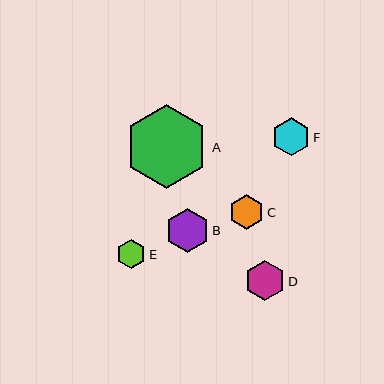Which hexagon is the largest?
Hexagon A is the largest with a size of approximately 84 pixels.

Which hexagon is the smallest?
Hexagon E is the smallest with a size of approximately 29 pixels.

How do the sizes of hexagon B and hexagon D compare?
Hexagon B and hexagon D are approximately the same size.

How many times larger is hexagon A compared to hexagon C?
Hexagon A is approximately 2.4 times the size of hexagon C.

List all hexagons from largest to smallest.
From largest to smallest: A, B, D, F, C, E.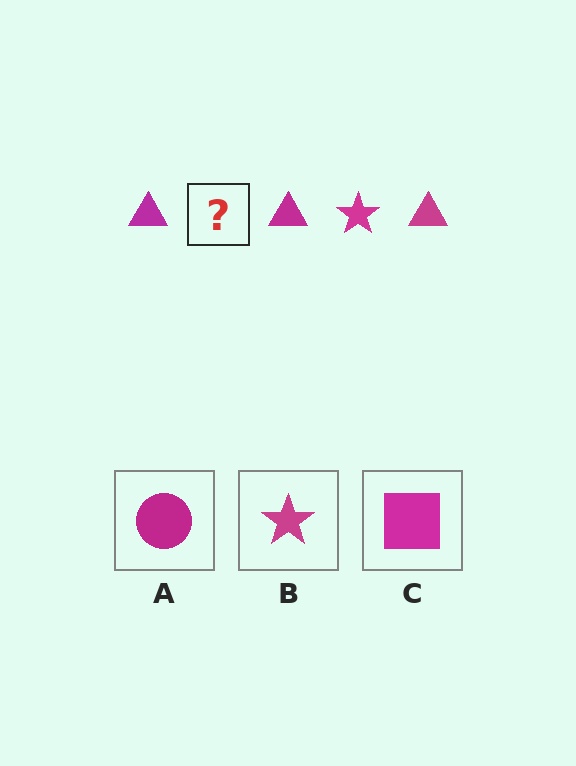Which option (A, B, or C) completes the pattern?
B.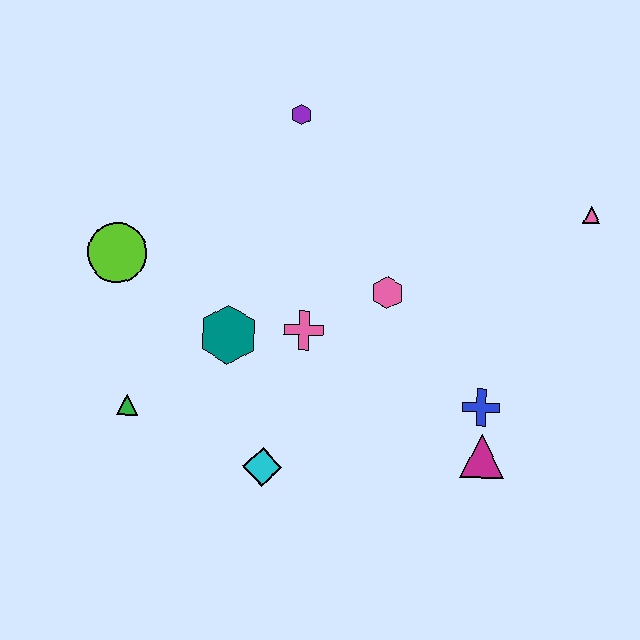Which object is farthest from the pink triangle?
The green triangle is farthest from the pink triangle.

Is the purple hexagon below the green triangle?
No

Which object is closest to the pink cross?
The teal hexagon is closest to the pink cross.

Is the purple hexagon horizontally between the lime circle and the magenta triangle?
Yes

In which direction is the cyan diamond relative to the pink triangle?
The cyan diamond is to the left of the pink triangle.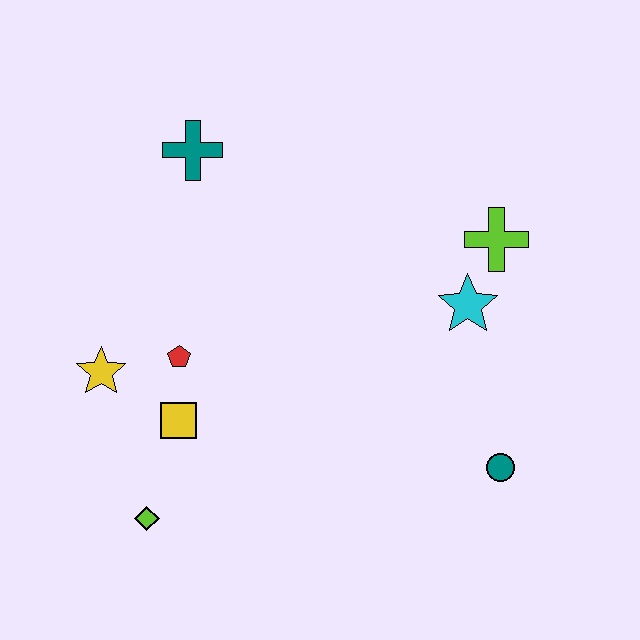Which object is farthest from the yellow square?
The lime cross is farthest from the yellow square.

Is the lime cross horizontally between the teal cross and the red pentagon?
No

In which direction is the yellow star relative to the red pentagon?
The yellow star is to the left of the red pentagon.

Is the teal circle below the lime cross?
Yes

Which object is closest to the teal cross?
The red pentagon is closest to the teal cross.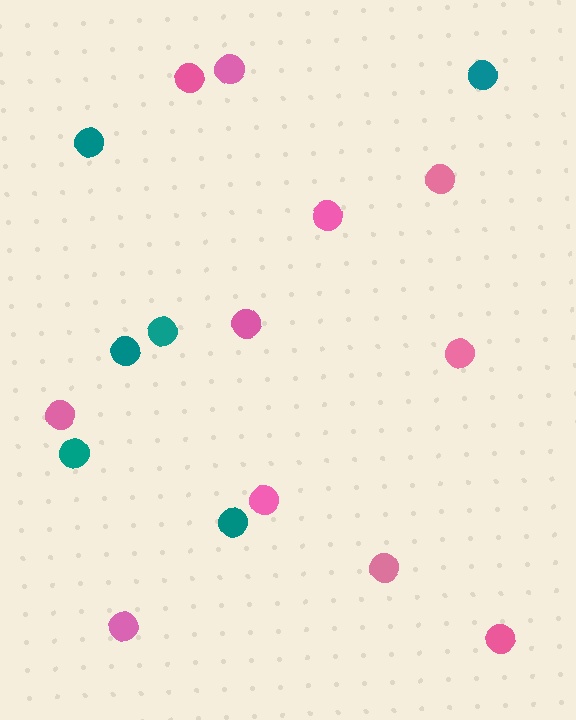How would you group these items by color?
There are 2 groups: one group of pink circles (11) and one group of teal circles (6).